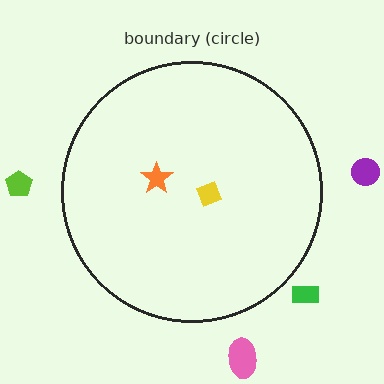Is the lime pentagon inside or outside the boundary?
Outside.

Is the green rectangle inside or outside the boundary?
Outside.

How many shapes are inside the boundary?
2 inside, 4 outside.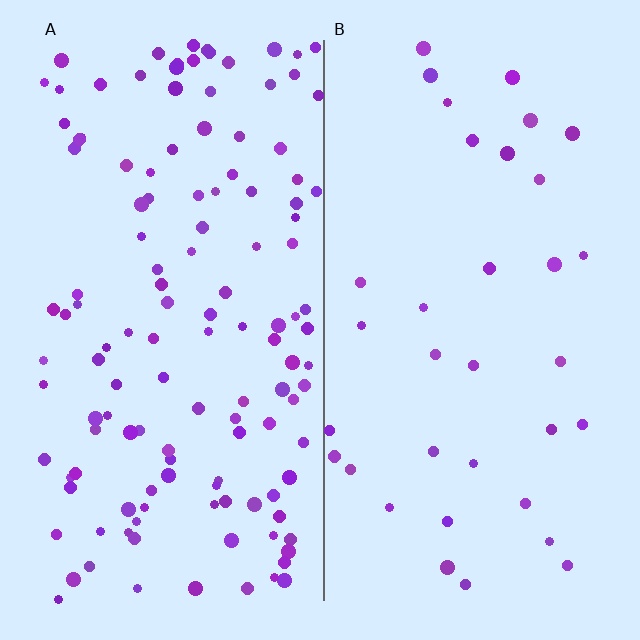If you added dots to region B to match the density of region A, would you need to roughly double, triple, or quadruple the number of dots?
Approximately quadruple.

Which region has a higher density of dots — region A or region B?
A (the left).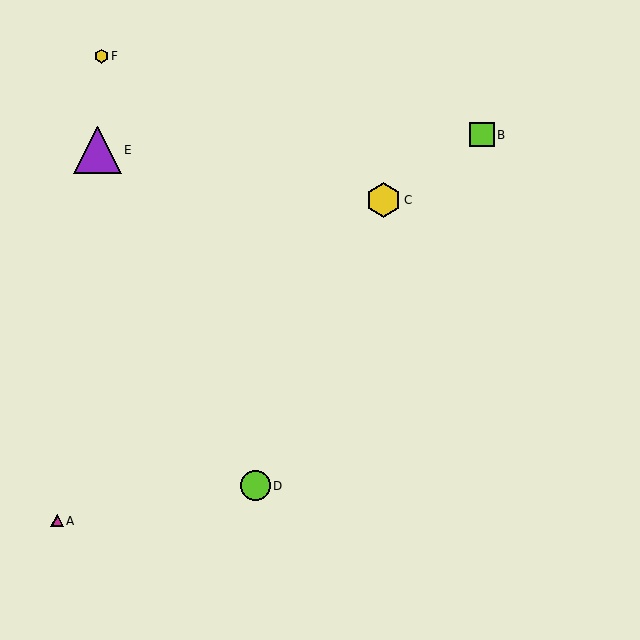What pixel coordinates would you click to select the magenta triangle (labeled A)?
Click at (57, 521) to select the magenta triangle A.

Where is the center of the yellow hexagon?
The center of the yellow hexagon is at (101, 56).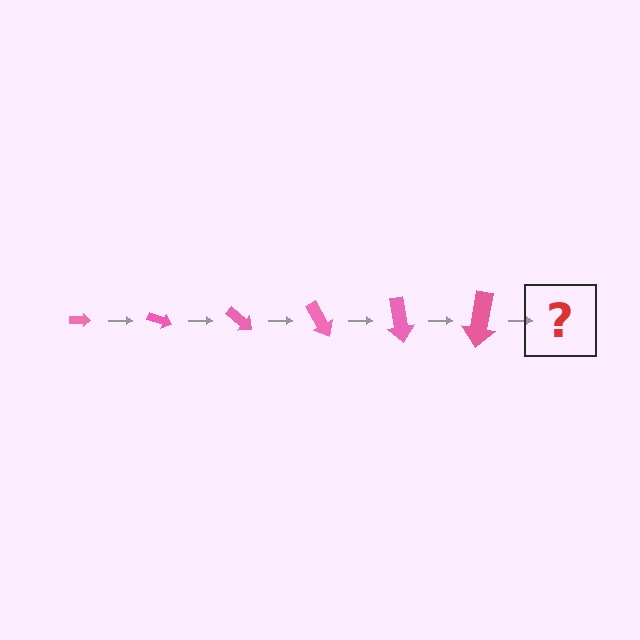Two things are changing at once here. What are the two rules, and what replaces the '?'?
The two rules are that the arrow grows larger each step and it rotates 20 degrees each step. The '?' should be an arrow, larger than the previous one and rotated 120 degrees from the start.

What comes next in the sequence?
The next element should be an arrow, larger than the previous one and rotated 120 degrees from the start.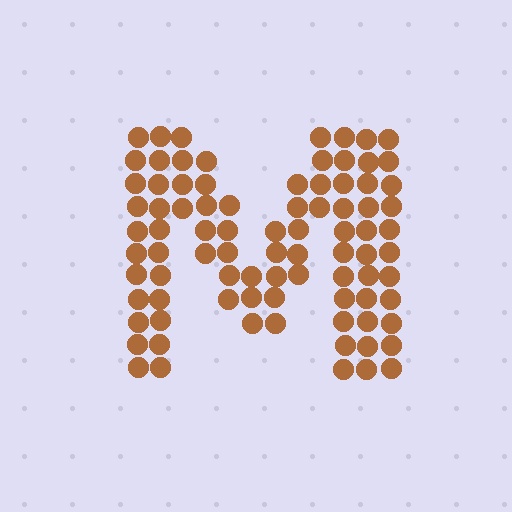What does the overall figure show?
The overall figure shows the letter M.